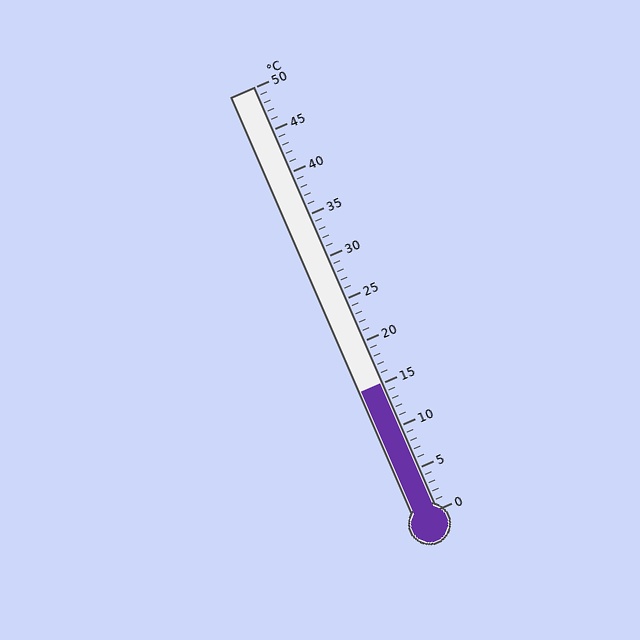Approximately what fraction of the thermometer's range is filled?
The thermometer is filled to approximately 30% of its range.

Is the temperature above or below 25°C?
The temperature is below 25°C.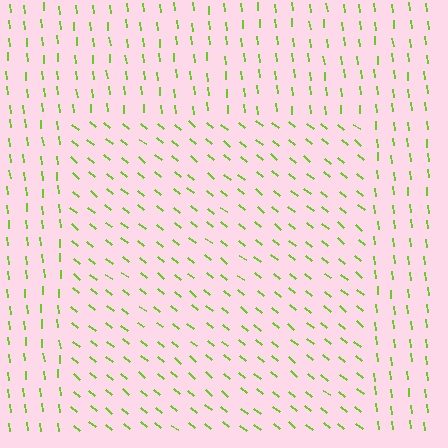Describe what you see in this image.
The image is filled with small lime line segments. A rectangle region in the image has lines oriented differently from the surrounding lines, creating a visible texture boundary.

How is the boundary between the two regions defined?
The boundary is defined purely by a change in line orientation (approximately 45 degrees difference). All lines are the same color and thickness.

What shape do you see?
I see a rectangle.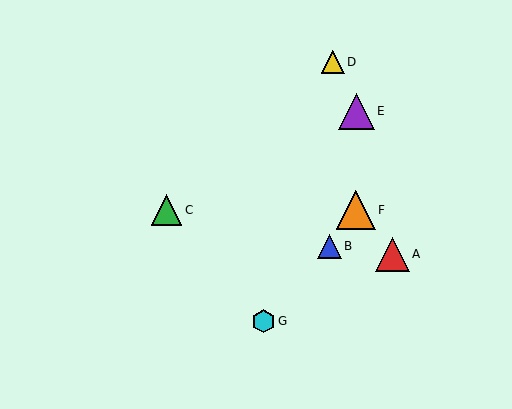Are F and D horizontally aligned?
No, F is at y≈210 and D is at y≈62.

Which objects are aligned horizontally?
Objects C, F are aligned horizontally.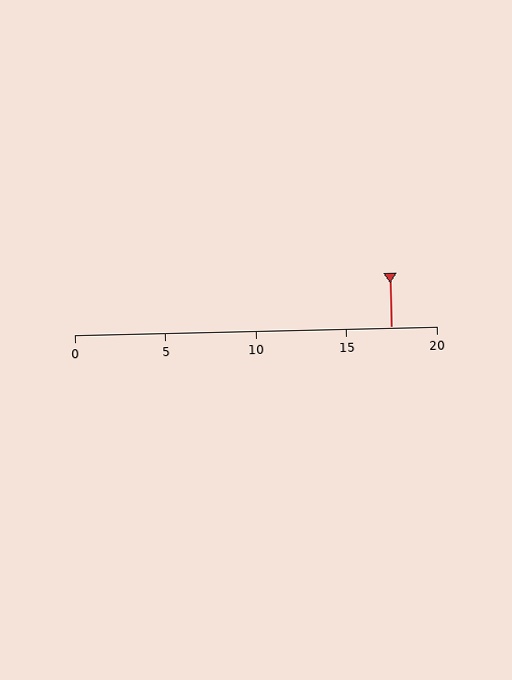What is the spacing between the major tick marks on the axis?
The major ticks are spaced 5 apart.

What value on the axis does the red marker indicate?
The marker indicates approximately 17.5.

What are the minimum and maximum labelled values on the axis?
The axis runs from 0 to 20.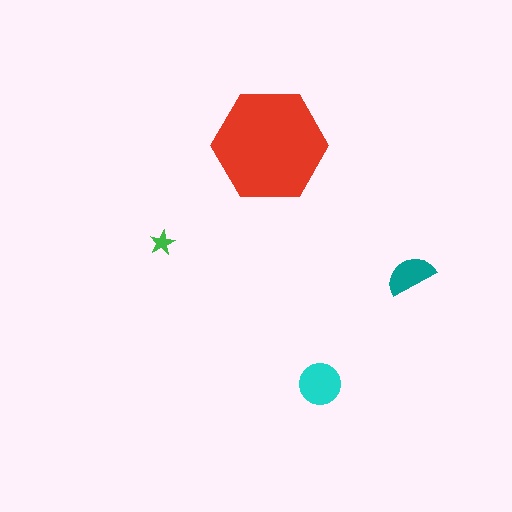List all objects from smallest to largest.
The green star, the teal semicircle, the cyan circle, the red hexagon.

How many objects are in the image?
There are 4 objects in the image.